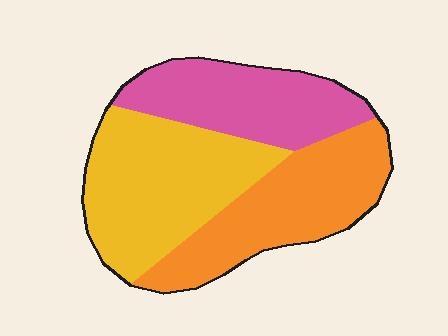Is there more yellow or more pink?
Yellow.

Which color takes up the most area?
Yellow, at roughly 40%.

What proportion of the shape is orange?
Orange covers 33% of the shape.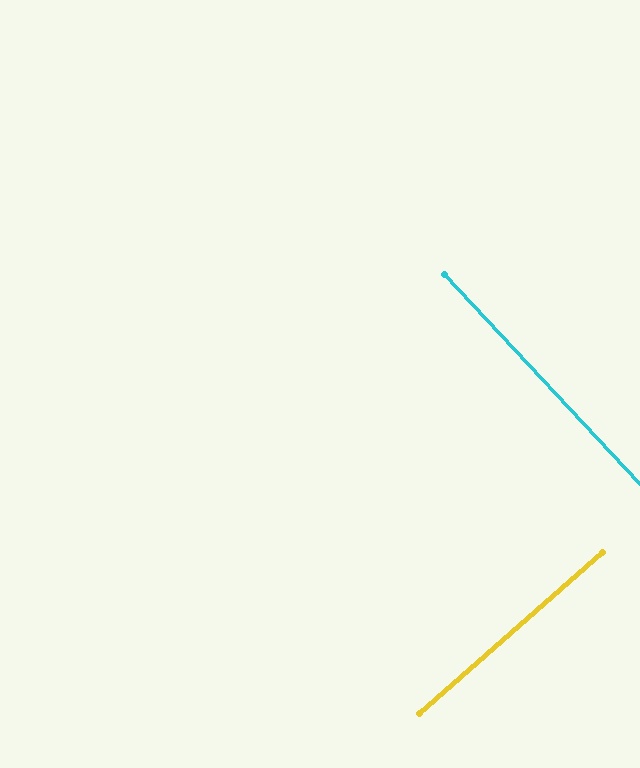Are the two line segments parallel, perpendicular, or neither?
Perpendicular — they meet at approximately 88°.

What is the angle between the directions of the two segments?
Approximately 88 degrees.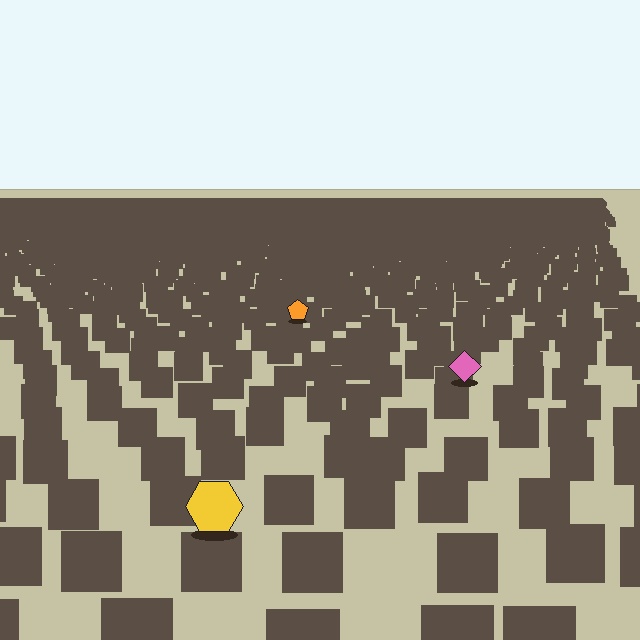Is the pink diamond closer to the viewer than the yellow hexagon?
No. The yellow hexagon is closer — you can tell from the texture gradient: the ground texture is coarser near it.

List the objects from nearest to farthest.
From nearest to farthest: the yellow hexagon, the pink diamond, the orange pentagon.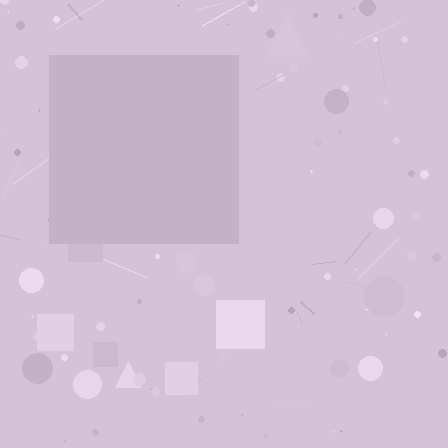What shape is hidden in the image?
A square is hidden in the image.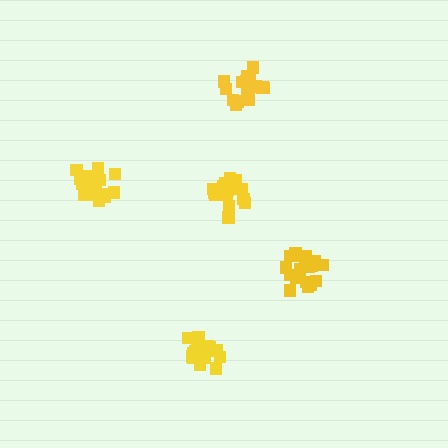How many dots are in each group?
Group 1: 17 dots, Group 2: 20 dots, Group 3: 21 dots, Group 4: 17 dots, Group 5: 18 dots (93 total).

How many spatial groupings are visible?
There are 5 spatial groupings.